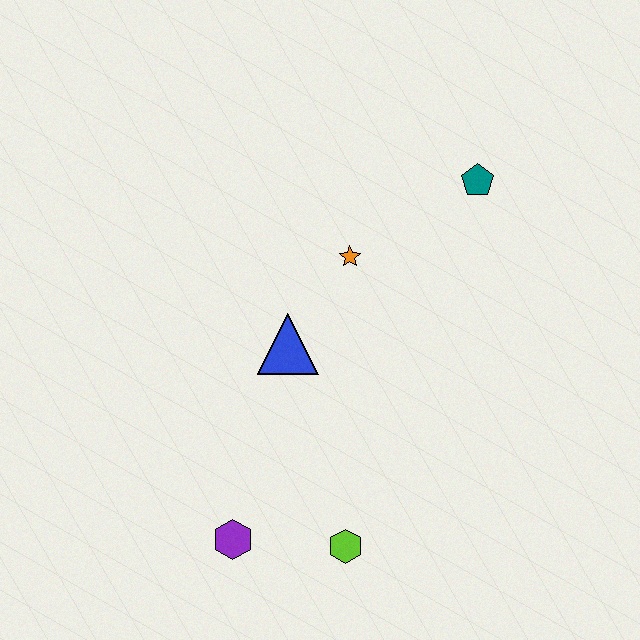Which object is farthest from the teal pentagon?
The purple hexagon is farthest from the teal pentagon.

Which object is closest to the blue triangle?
The orange star is closest to the blue triangle.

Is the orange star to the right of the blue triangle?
Yes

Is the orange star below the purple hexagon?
No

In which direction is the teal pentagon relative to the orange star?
The teal pentagon is to the right of the orange star.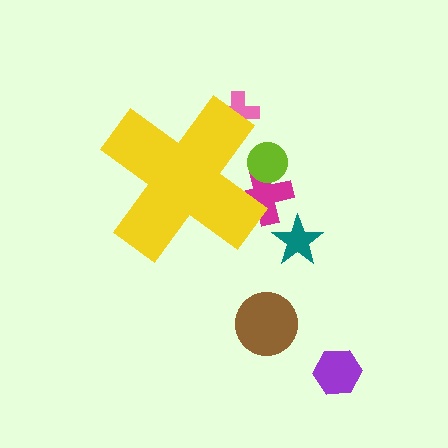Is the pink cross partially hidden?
Yes, the pink cross is partially hidden behind the yellow cross.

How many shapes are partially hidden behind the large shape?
3 shapes are partially hidden.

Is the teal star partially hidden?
No, the teal star is fully visible.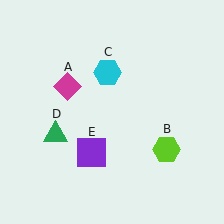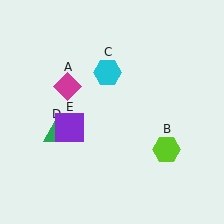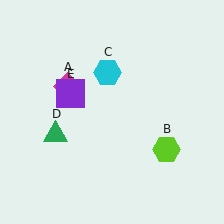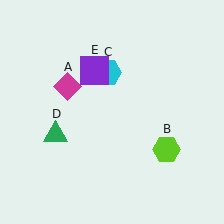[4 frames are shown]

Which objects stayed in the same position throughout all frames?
Magenta diamond (object A) and lime hexagon (object B) and cyan hexagon (object C) and green triangle (object D) remained stationary.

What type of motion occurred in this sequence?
The purple square (object E) rotated clockwise around the center of the scene.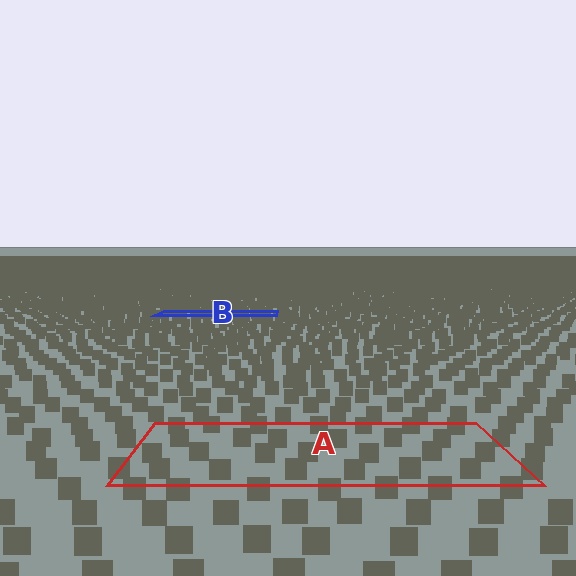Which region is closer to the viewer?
Region A is closer. The texture elements there are larger and more spread out.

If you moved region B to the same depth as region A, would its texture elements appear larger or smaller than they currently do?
They would appear larger. At a closer depth, the same texture elements are projected at a bigger on-screen size.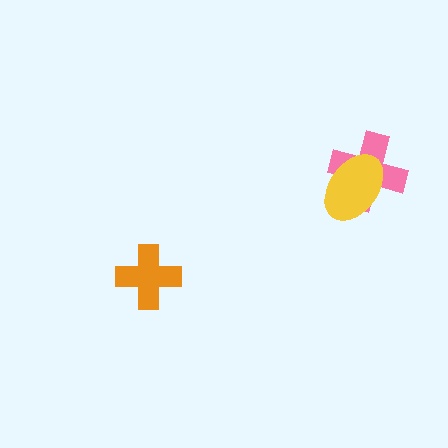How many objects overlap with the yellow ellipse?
1 object overlaps with the yellow ellipse.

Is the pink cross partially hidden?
Yes, it is partially covered by another shape.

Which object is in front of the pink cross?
The yellow ellipse is in front of the pink cross.